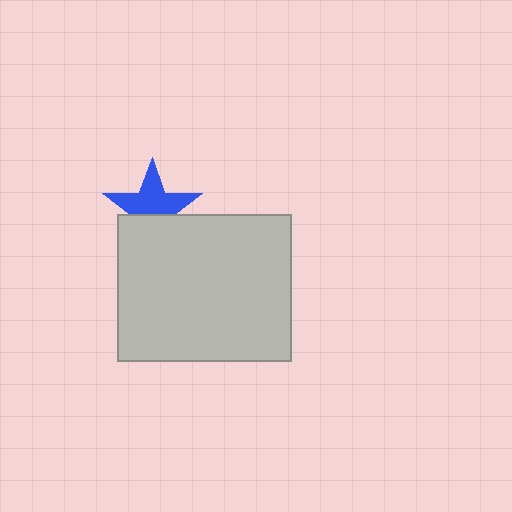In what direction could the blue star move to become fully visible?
The blue star could move up. That would shift it out from behind the light gray rectangle entirely.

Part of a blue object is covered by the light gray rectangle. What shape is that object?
It is a star.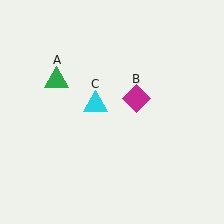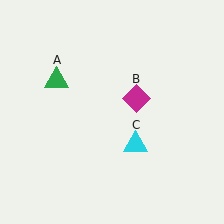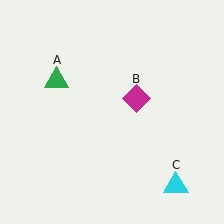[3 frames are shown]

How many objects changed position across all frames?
1 object changed position: cyan triangle (object C).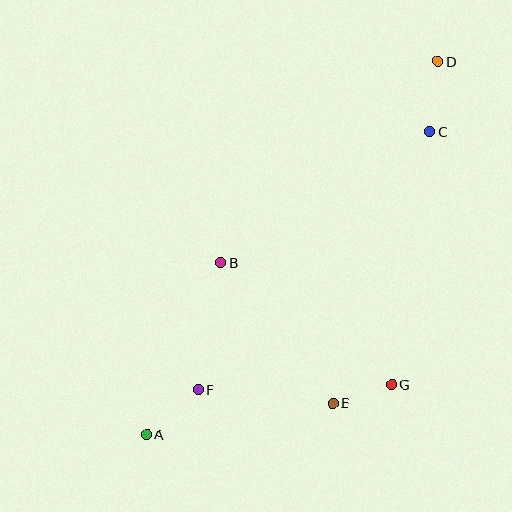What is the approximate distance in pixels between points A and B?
The distance between A and B is approximately 187 pixels.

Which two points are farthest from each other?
Points A and D are farthest from each other.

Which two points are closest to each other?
Points E and G are closest to each other.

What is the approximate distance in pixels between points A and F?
The distance between A and F is approximately 68 pixels.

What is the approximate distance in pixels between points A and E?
The distance between A and E is approximately 189 pixels.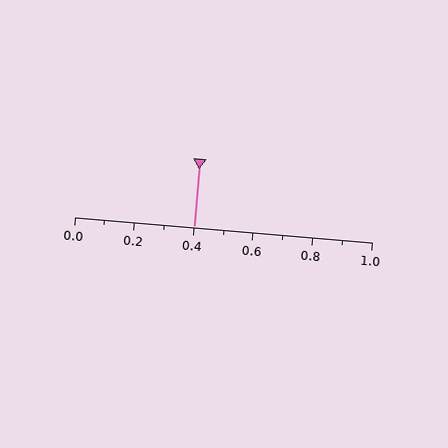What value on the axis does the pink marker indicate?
The marker indicates approximately 0.4.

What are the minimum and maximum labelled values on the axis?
The axis runs from 0.0 to 1.0.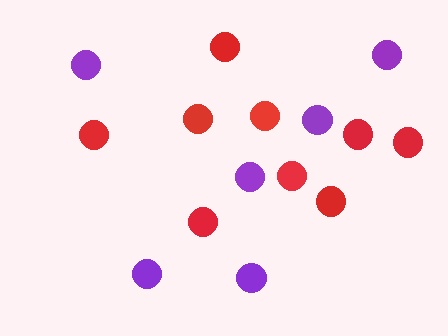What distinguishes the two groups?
There are 2 groups: one group of purple circles (6) and one group of red circles (9).